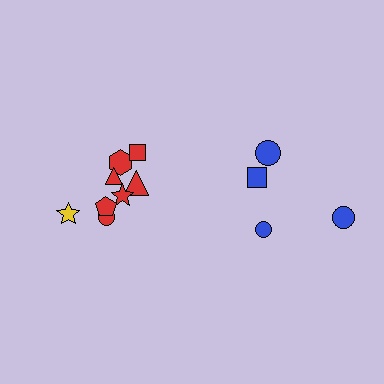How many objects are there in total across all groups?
There are 12 objects.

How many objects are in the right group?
There are 4 objects.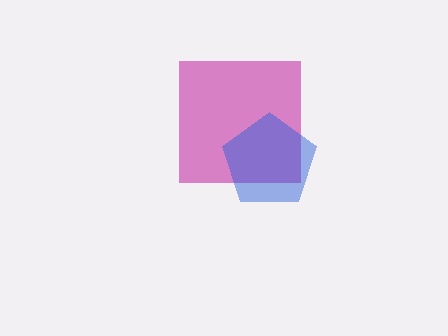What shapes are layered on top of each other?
The layered shapes are: a magenta square, a blue pentagon.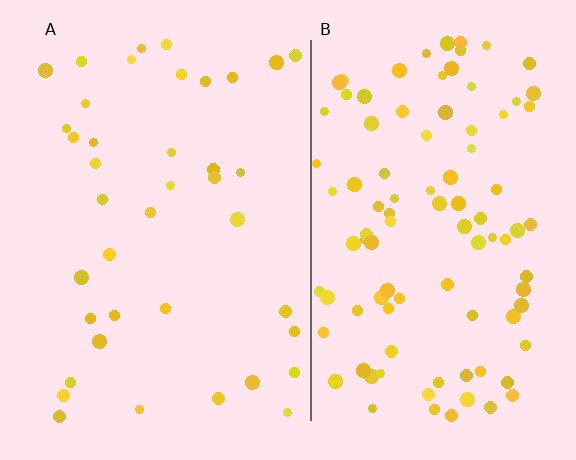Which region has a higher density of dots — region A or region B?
B (the right).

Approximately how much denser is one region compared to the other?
Approximately 2.5× — region B over region A.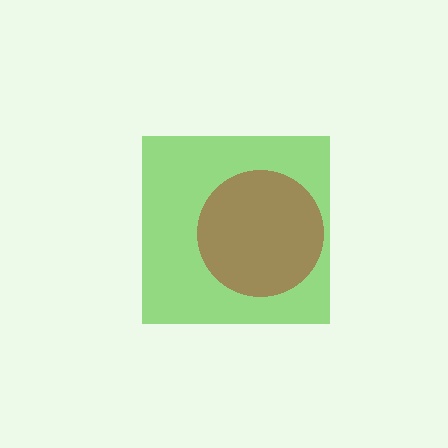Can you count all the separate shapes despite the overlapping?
Yes, there are 2 separate shapes.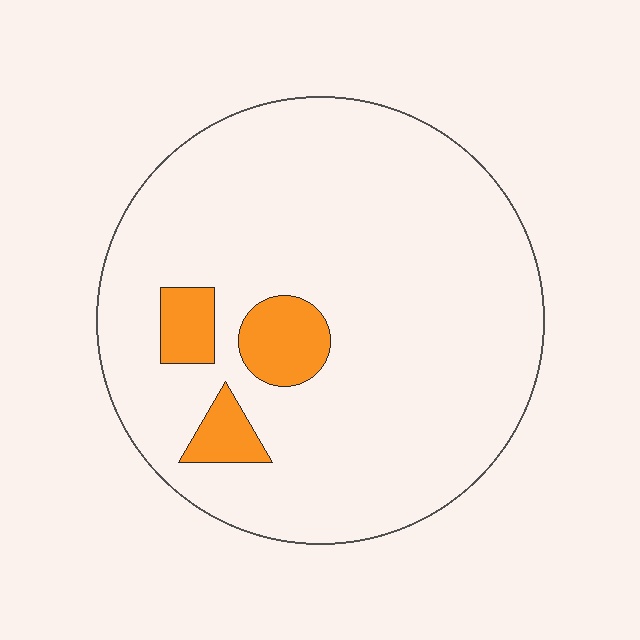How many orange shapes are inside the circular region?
3.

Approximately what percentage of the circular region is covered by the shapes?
Approximately 10%.